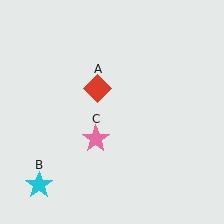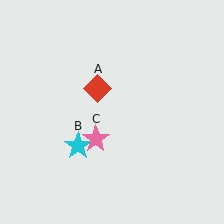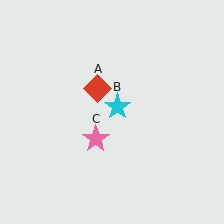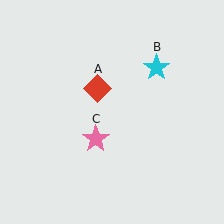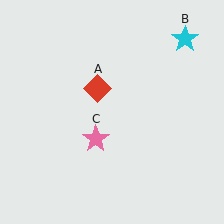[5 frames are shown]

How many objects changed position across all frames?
1 object changed position: cyan star (object B).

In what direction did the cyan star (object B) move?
The cyan star (object B) moved up and to the right.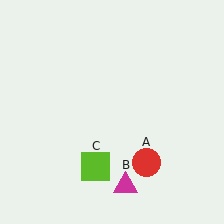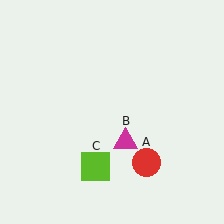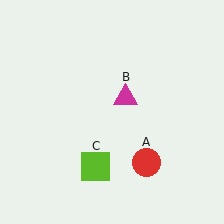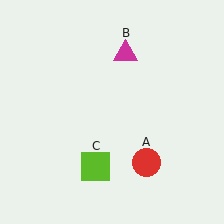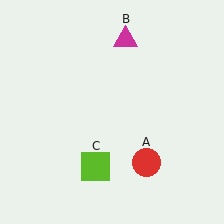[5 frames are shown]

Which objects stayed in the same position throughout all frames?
Red circle (object A) and lime square (object C) remained stationary.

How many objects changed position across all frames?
1 object changed position: magenta triangle (object B).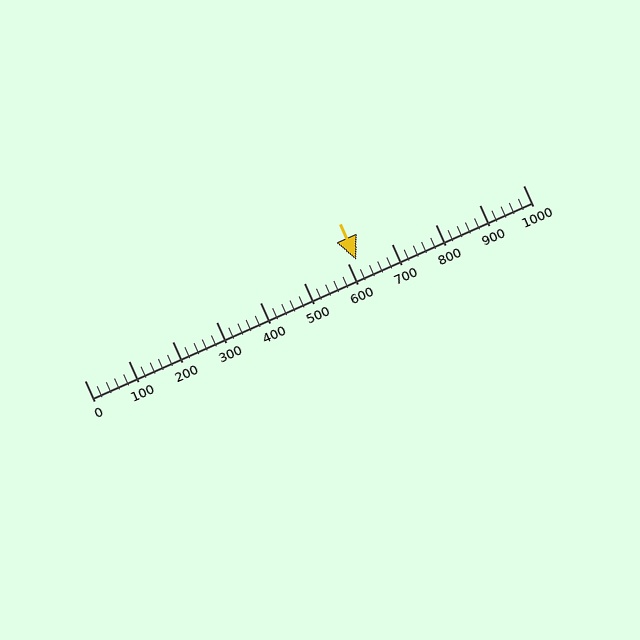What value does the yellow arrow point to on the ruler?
The yellow arrow points to approximately 620.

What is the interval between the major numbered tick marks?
The major tick marks are spaced 100 units apart.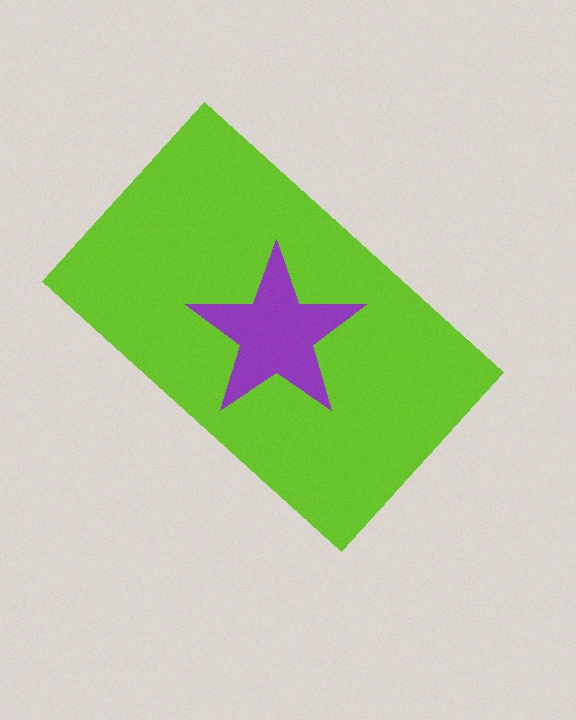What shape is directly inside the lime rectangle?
The purple star.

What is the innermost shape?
The purple star.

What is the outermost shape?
The lime rectangle.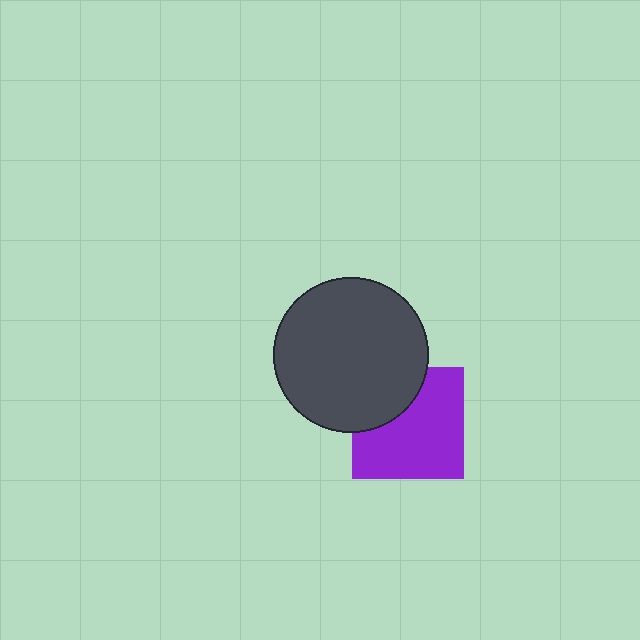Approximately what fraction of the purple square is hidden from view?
Roughly 30% of the purple square is hidden behind the dark gray circle.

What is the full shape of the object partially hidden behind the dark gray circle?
The partially hidden object is a purple square.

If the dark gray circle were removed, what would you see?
You would see the complete purple square.